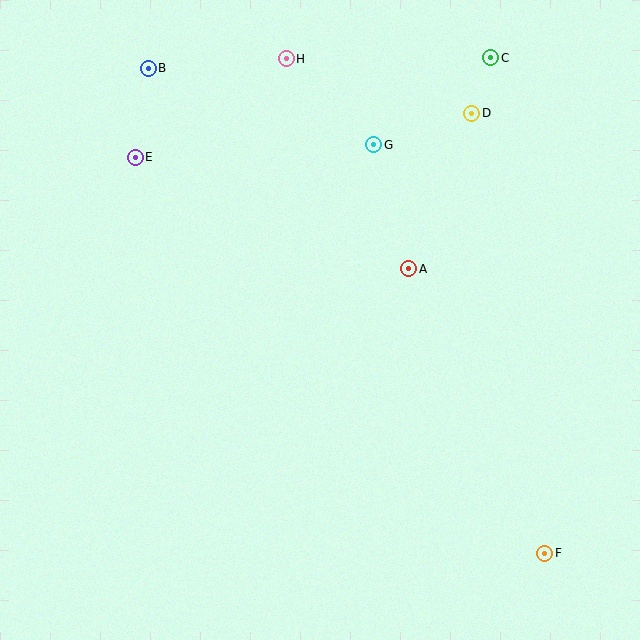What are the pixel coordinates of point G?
Point G is at (374, 145).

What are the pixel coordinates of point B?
Point B is at (148, 68).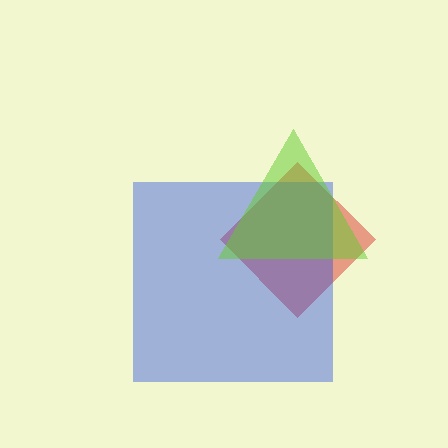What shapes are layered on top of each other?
The layered shapes are: a red diamond, a blue square, a lime triangle.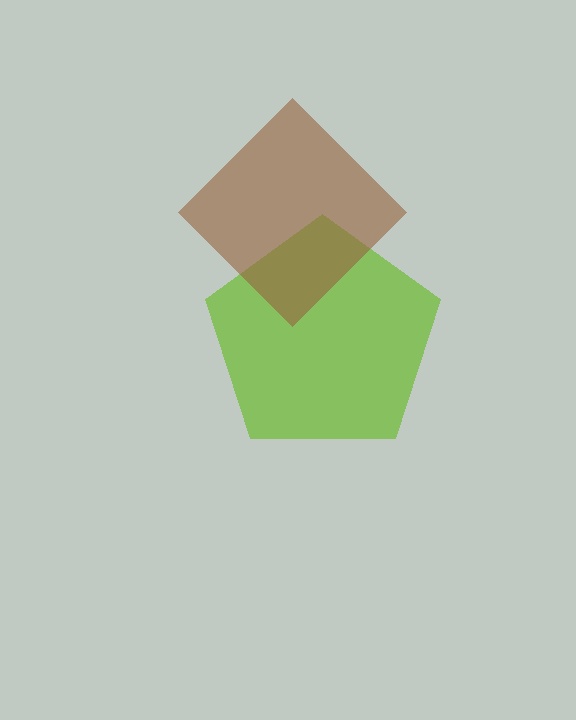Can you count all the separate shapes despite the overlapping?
Yes, there are 2 separate shapes.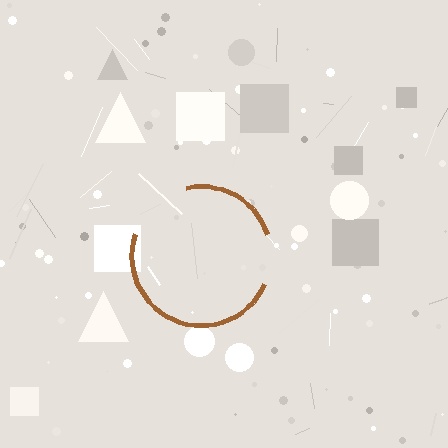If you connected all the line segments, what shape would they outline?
They would outline a circle.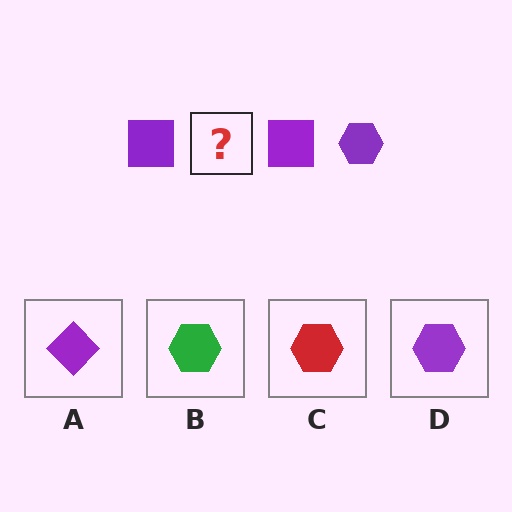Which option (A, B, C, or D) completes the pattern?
D.